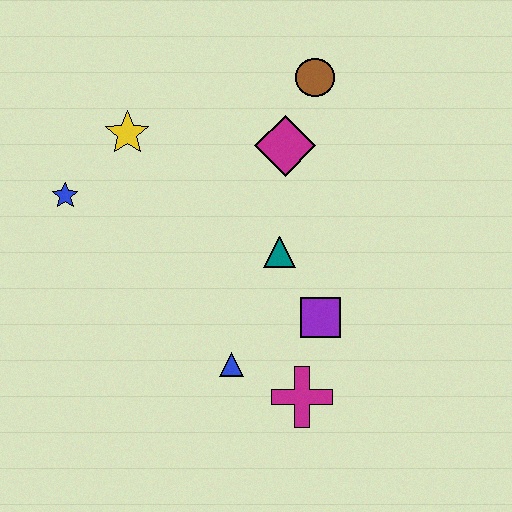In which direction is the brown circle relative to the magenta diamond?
The brown circle is above the magenta diamond.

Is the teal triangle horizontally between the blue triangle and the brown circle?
Yes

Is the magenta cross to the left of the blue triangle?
No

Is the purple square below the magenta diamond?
Yes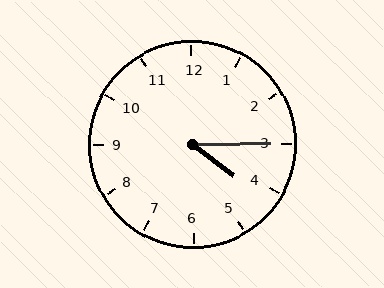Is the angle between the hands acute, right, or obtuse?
It is acute.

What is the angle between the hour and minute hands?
Approximately 38 degrees.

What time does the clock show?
4:15.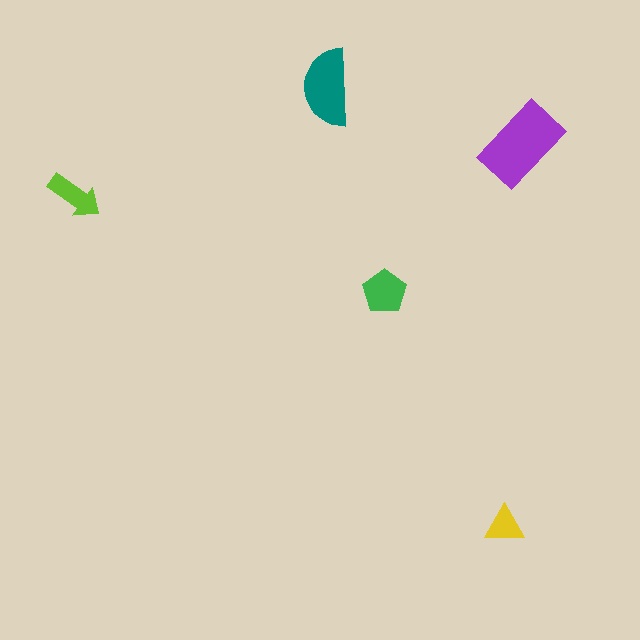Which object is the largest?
The purple rectangle.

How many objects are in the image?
There are 5 objects in the image.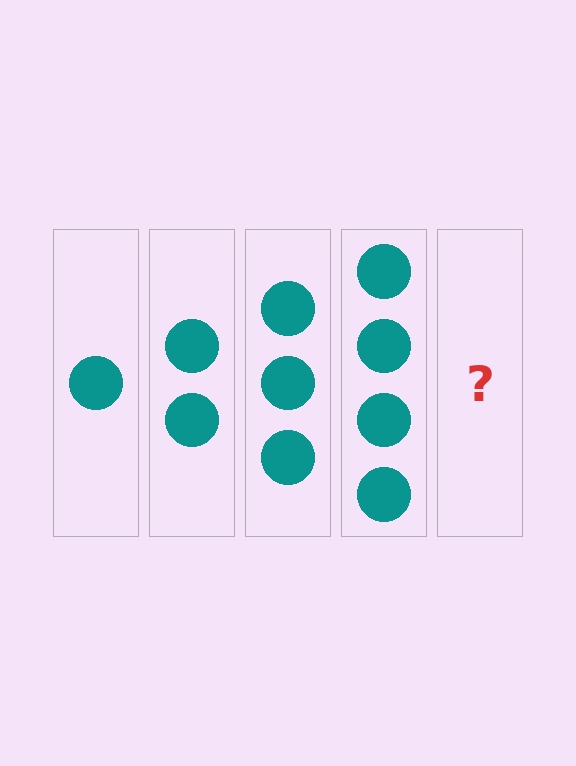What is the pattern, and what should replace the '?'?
The pattern is that each step adds one more circle. The '?' should be 5 circles.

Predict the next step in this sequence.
The next step is 5 circles.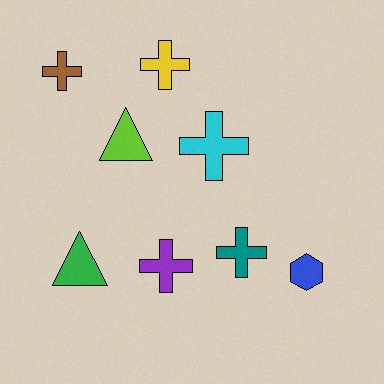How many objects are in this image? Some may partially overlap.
There are 8 objects.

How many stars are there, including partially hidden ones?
There are no stars.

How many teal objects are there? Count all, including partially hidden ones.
There is 1 teal object.